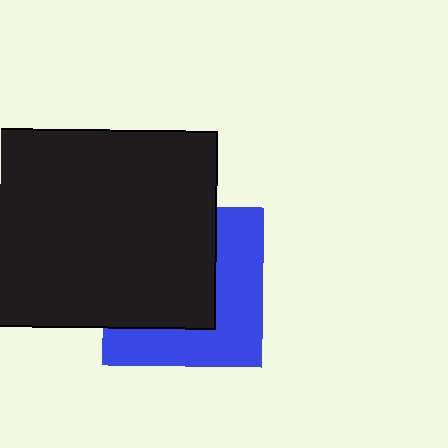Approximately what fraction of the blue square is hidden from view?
Roughly 54% of the blue square is hidden behind the black rectangle.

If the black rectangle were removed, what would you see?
You would see the complete blue square.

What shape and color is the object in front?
The object in front is a black rectangle.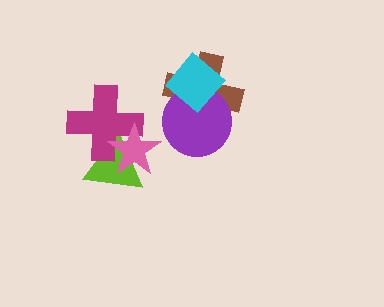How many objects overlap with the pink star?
2 objects overlap with the pink star.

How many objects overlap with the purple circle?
2 objects overlap with the purple circle.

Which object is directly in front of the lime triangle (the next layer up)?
The magenta cross is directly in front of the lime triangle.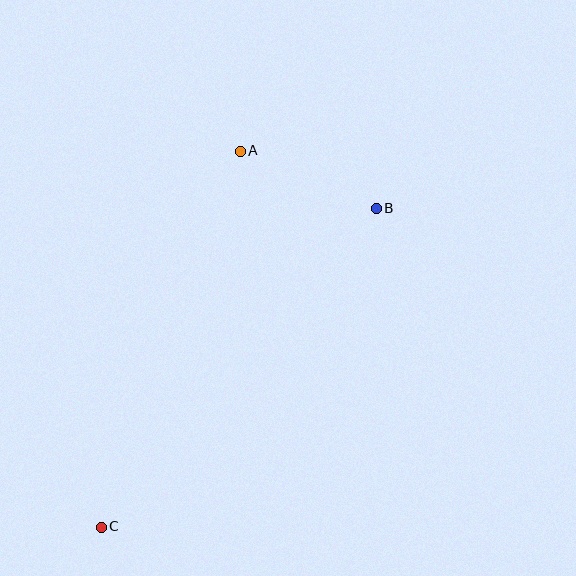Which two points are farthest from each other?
Points B and C are farthest from each other.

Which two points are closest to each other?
Points A and B are closest to each other.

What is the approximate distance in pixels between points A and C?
The distance between A and C is approximately 401 pixels.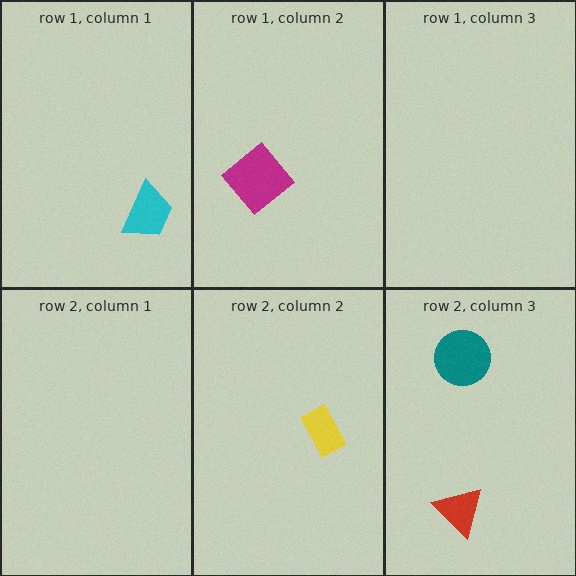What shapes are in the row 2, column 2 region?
The yellow rectangle.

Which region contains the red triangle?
The row 2, column 3 region.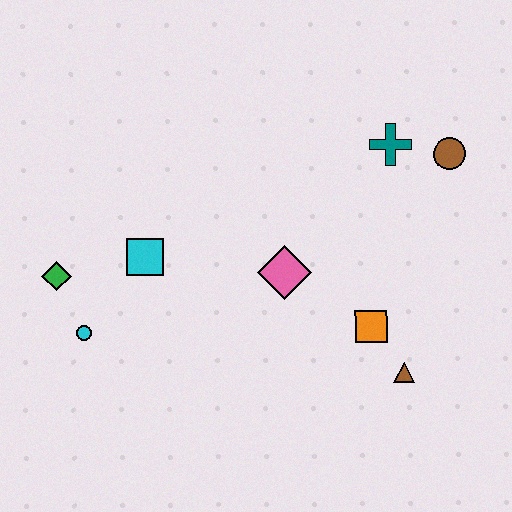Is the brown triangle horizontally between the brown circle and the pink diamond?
Yes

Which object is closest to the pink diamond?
The orange square is closest to the pink diamond.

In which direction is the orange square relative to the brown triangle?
The orange square is above the brown triangle.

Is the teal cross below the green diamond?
No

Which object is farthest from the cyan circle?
The brown circle is farthest from the cyan circle.